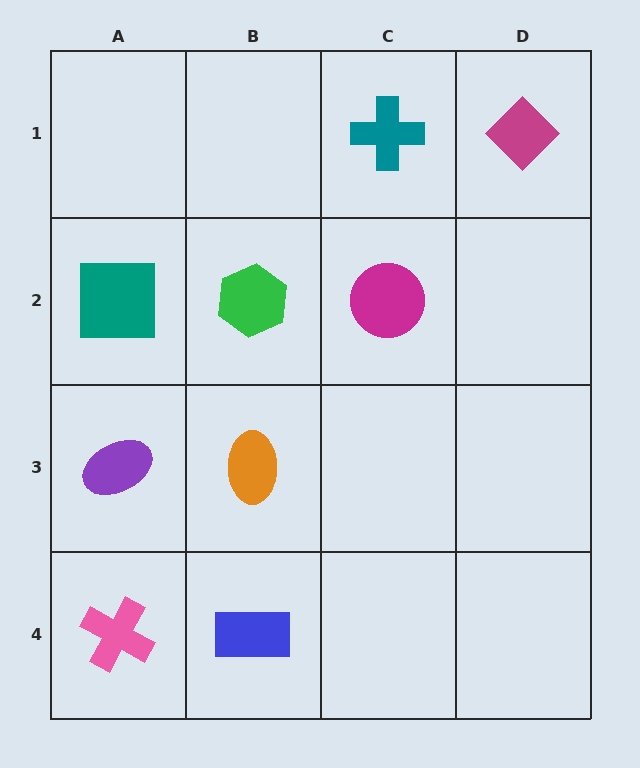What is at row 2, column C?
A magenta circle.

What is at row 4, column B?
A blue rectangle.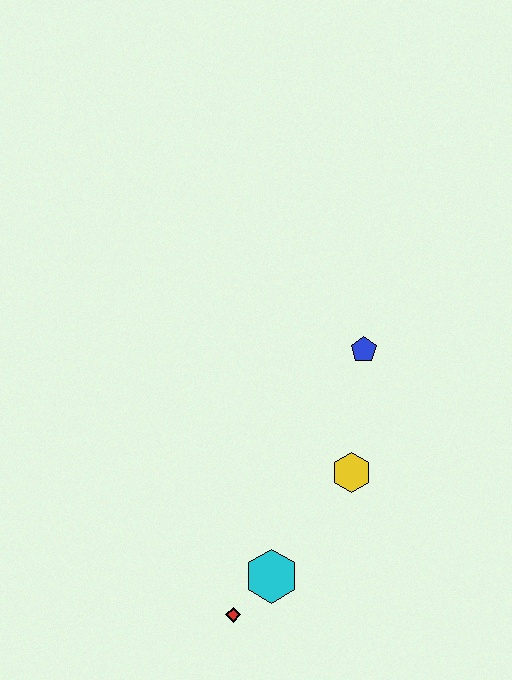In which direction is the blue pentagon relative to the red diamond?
The blue pentagon is above the red diamond.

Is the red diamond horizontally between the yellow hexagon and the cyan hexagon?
No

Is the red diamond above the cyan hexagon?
No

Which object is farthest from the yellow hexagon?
The red diamond is farthest from the yellow hexagon.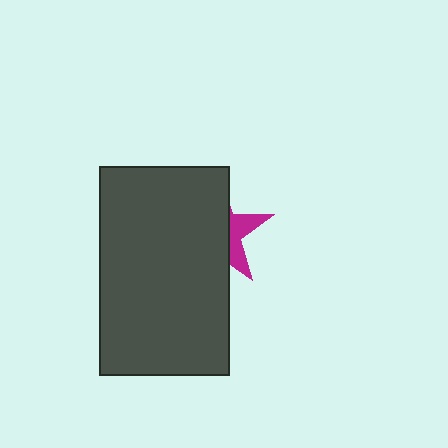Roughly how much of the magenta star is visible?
A small part of it is visible (roughly 31%).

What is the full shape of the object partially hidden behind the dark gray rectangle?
The partially hidden object is a magenta star.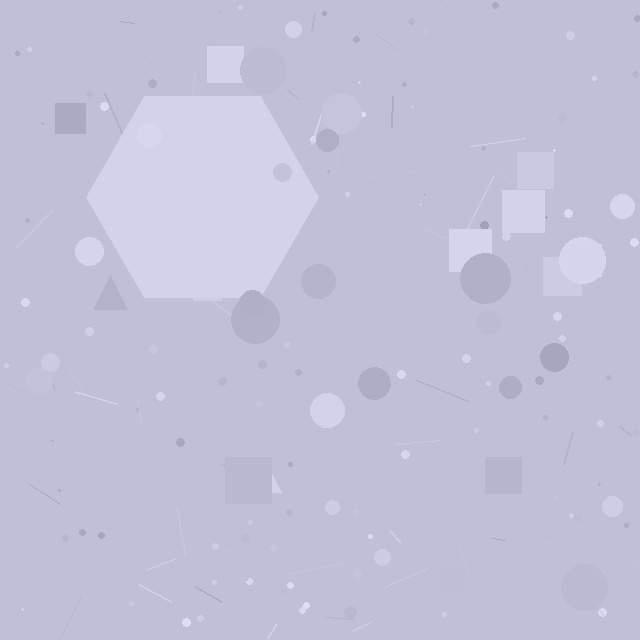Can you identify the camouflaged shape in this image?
The camouflaged shape is a hexagon.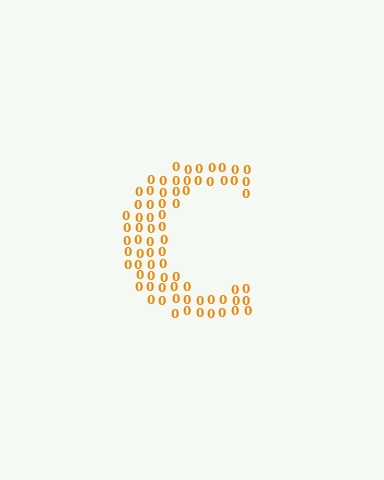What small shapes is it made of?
It is made of small digit 0's.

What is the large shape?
The large shape is the letter C.